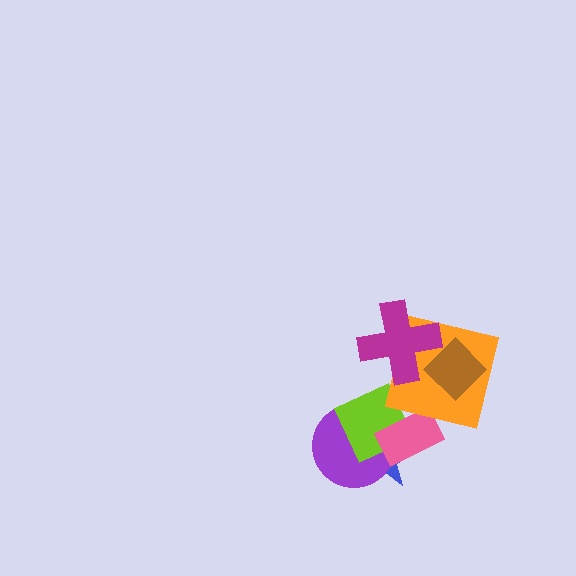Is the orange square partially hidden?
Yes, it is partially covered by another shape.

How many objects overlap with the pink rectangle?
3 objects overlap with the pink rectangle.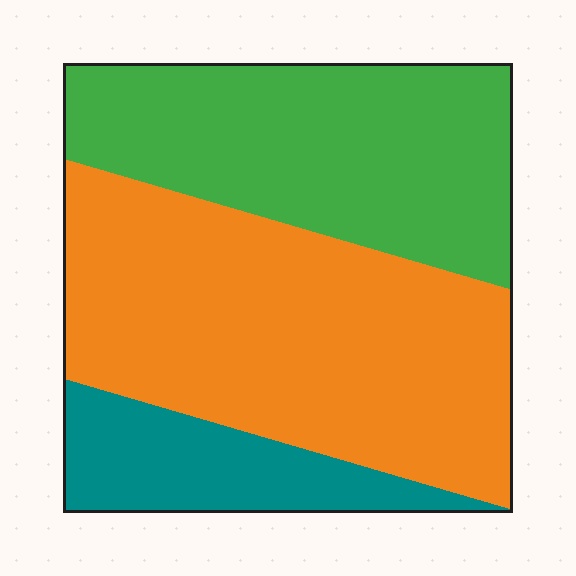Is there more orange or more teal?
Orange.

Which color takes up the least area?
Teal, at roughly 15%.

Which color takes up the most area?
Orange, at roughly 50%.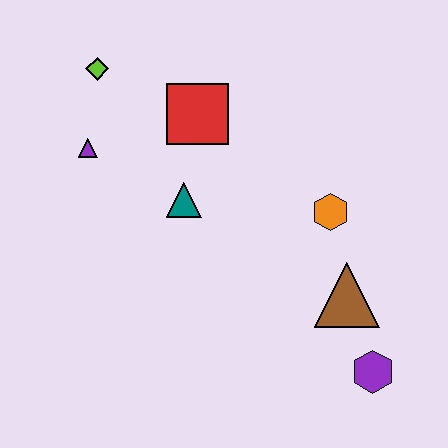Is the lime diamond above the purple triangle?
Yes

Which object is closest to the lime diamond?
The purple triangle is closest to the lime diamond.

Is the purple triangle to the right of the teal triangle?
No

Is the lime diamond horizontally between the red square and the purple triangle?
Yes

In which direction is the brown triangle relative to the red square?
The brown triangle is below the red square.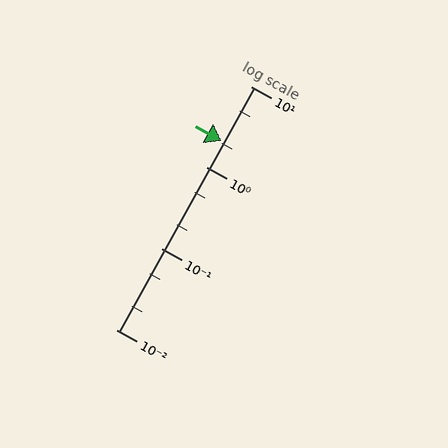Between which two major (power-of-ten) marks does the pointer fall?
The pointer is between 1 and 10.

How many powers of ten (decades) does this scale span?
The scale spans 3 decades, from 0.01 to 10.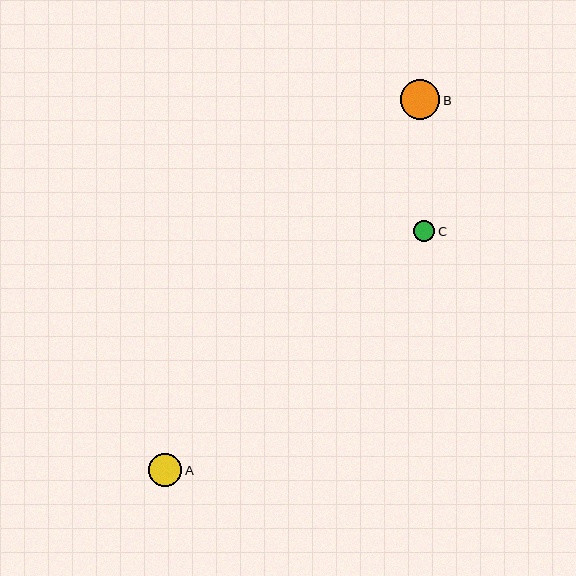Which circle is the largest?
Circle B is the largest with a size of approximately 40 pixels.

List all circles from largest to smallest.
From largest to smallest: B, A, C.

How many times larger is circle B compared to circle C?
Circle B is approximately 1.9 times the size of circle C.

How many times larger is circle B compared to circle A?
Circle B is approximately 1.2 times the size of circle A.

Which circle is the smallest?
Circle C is the smallest with a size of approximately 21 pixels.